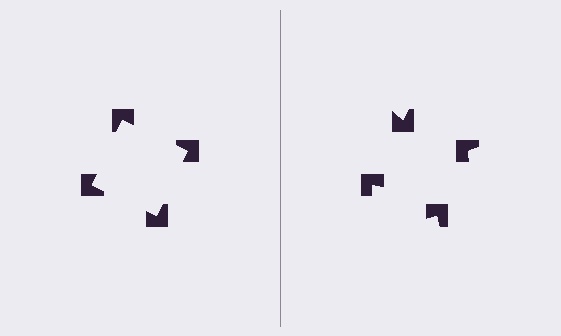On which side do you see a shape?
An illusory square appears on the left side. On the right side the wedge cuts are rotated, so no coherent shape forms.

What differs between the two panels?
The notched squares are positioned identically on both sides; only the wedge orientations differ. On the left they align to a square; on the right they are misaligned.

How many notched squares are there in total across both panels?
8 — 4 on each side.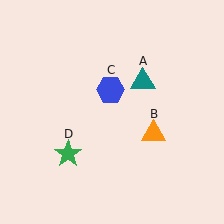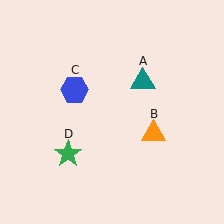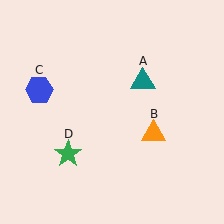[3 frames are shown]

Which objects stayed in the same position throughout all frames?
Teal triangle (object A) and orange triangle (object B) and green star (object D) remained stationary.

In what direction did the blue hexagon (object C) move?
The blue hexagon (object C) moved left.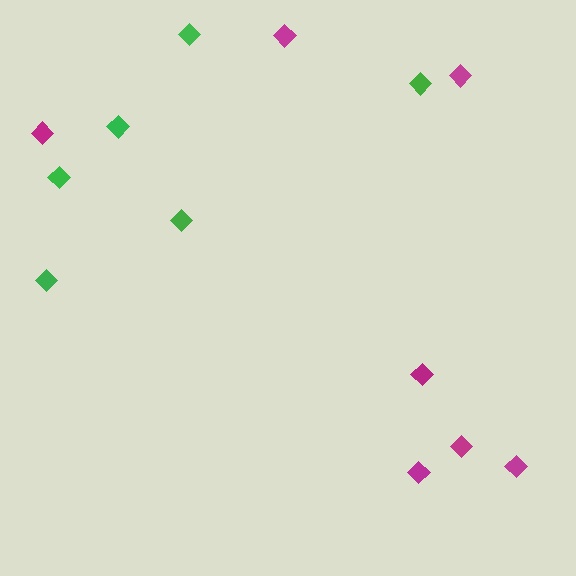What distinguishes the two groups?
There are 2 groups: one group of magenta diamonds (7) and one group of green diamonds (6).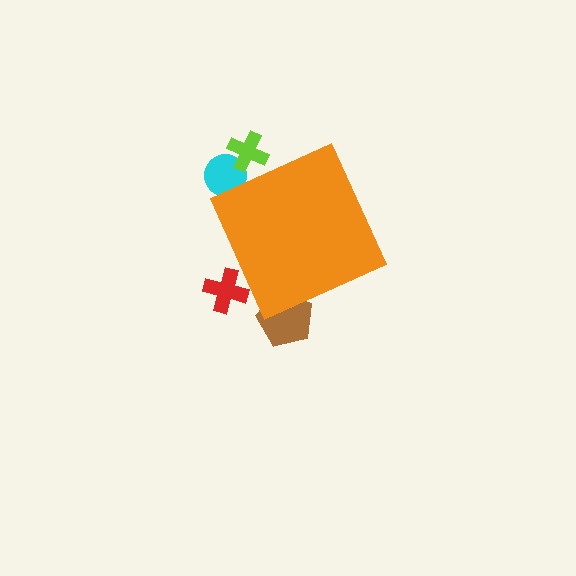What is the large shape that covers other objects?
An orange diamond.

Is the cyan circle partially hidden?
Yes, the cyan circle is partially hidden behind the orange diamond.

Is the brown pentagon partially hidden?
Yes, the brown pentagon is partially hidden behind the orange diamond.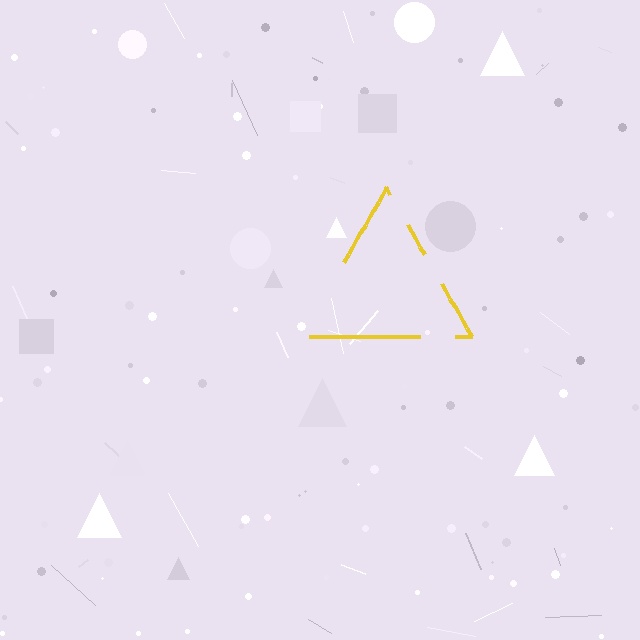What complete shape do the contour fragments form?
The contour fragments form a triangle.